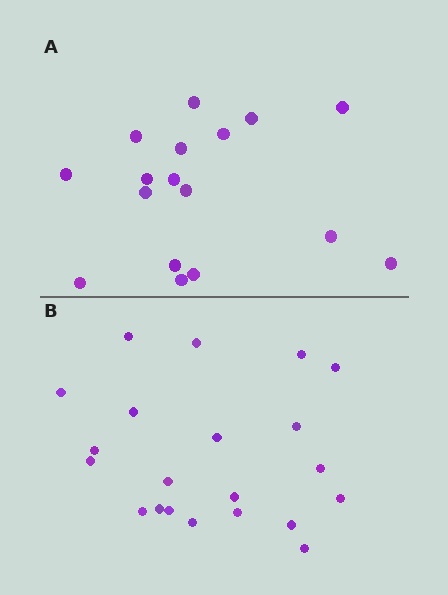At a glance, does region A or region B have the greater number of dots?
Region B (the bottom region) has more dots.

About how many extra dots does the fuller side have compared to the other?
Region B has about 4 more dots than region A.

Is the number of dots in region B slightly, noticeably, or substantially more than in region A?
Region B has only slightly more — the two regions are fairly close. The ratio is roughly 1.2 to 1.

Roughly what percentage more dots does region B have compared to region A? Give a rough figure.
About 25% more.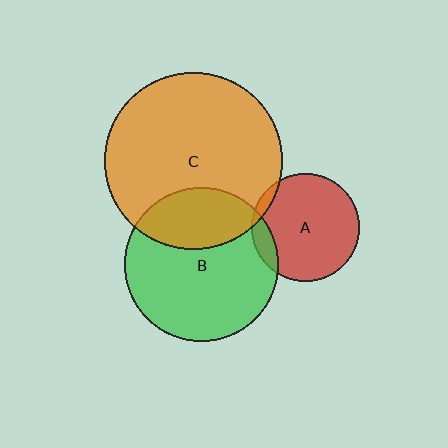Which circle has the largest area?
Circle C (orange).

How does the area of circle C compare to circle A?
Approximately 2.7 times.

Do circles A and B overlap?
Yes.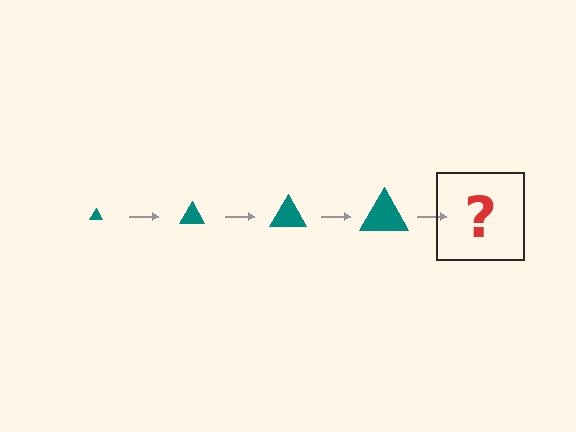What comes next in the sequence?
The next element should be a teal triangle, larger than the previous one.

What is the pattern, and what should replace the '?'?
The pattern is that the triangle gets progressively larger each step. The '?' should be a teal triangle, larger than the previous one.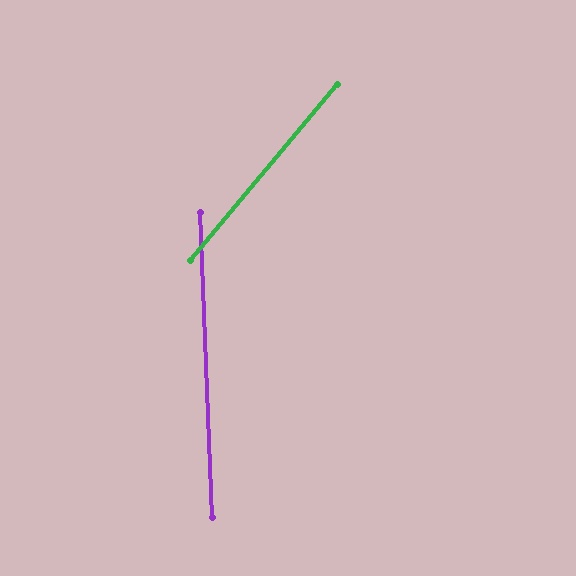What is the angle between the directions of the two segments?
Approximately 42 degrees.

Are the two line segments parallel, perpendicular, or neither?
Neither parallel nor perpendicular — they differ by about 42°.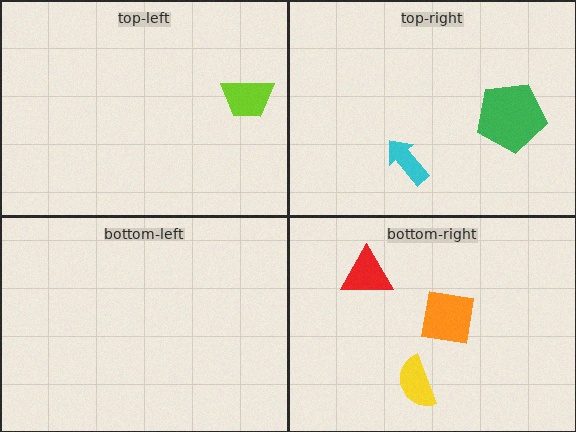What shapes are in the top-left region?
The lime trapezoid.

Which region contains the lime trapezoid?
The top-left region.